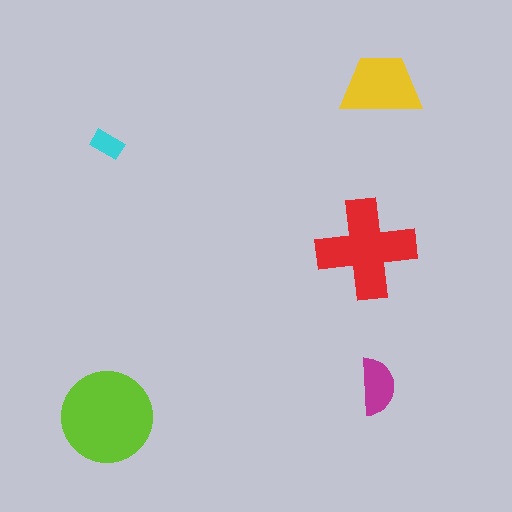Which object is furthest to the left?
The lime circle is leftmost.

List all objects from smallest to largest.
The cyan rectangle, the magenta semicircle, the yellow trapezoid, the red cross, the lime circle.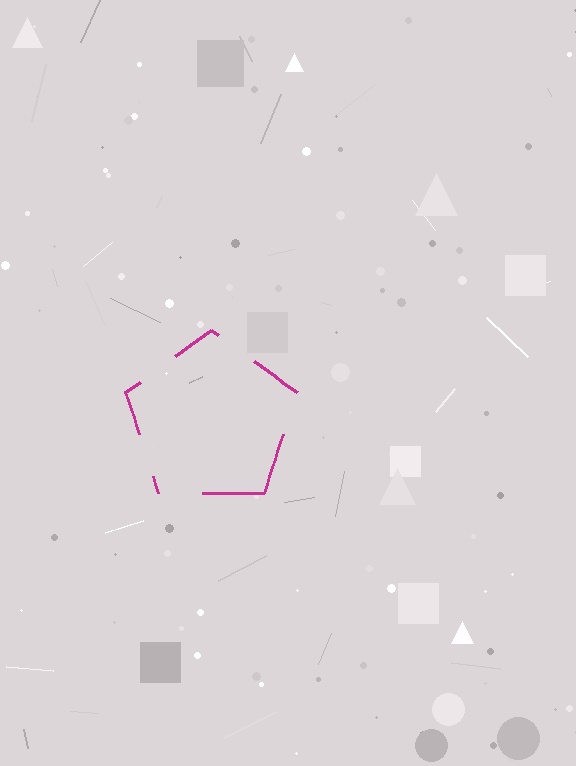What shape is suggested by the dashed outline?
The dashed outline suggests a pentagon.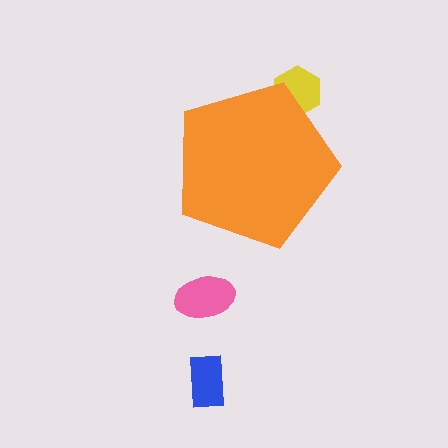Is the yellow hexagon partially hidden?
Yes, the yellow hexagon is partially hidden behind the orange pentagon.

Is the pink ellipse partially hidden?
No, the pink ellipse is fully visible.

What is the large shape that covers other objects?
An orange pentagon.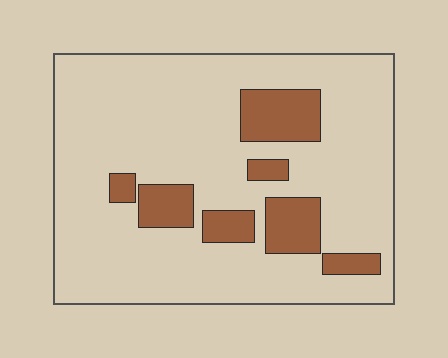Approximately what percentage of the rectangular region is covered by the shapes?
Approximately 15%.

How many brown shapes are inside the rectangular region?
7.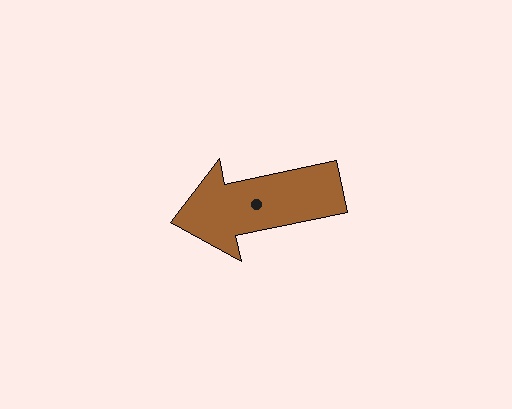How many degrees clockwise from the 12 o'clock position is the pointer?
Approximately 258 degrees.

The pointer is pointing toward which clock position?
Roughly 9 o'clock.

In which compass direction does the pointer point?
West.